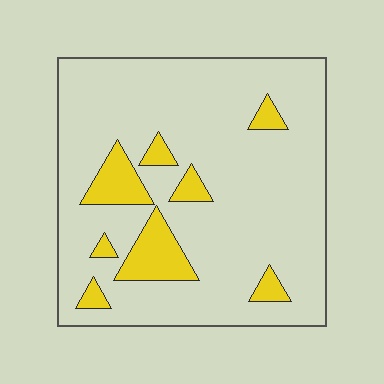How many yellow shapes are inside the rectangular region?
8.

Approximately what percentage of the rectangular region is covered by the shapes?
Approximately 15%.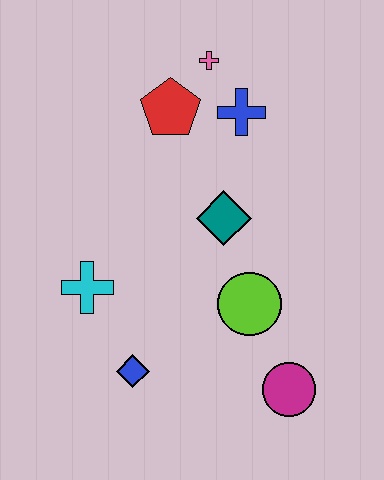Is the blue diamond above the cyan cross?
No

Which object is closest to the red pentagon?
The pink cross is closest to the red pentagon.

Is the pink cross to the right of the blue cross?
No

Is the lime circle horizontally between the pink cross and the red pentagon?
No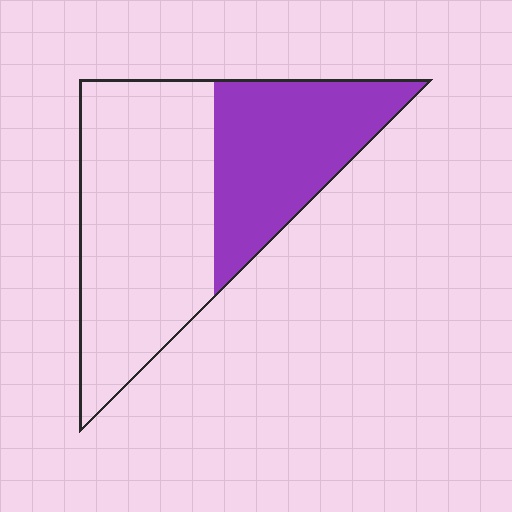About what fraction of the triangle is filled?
About three eighths (3/8).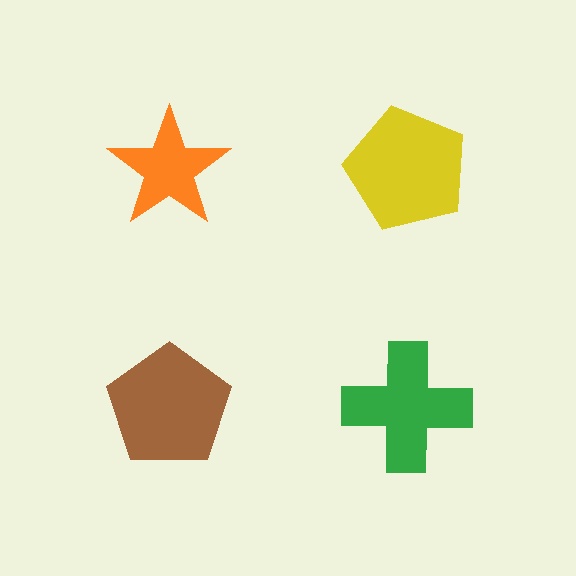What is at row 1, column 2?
A yellow pentagon.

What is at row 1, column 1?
An orange star.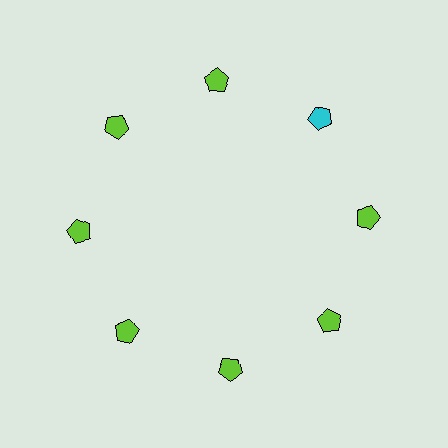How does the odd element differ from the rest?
It has a different color: cyan instead of lime.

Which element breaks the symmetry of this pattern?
The cyan pentagon at roughly the 2 o'clock position breaks the symmetry. All other shapes are lime pentagons.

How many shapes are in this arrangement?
There are 8 shapes arranged in a ring pattern.